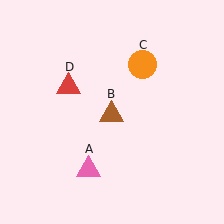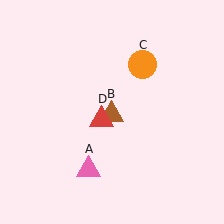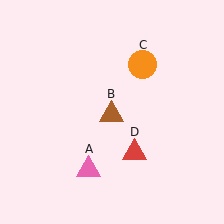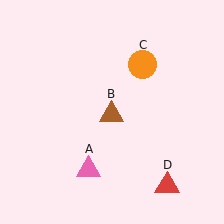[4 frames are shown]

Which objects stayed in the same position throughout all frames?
Pink triangle (object A) and brown triangle (object B) and orange circle (object C) remained stationary.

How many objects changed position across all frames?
1 object changed position: red triangle (object D).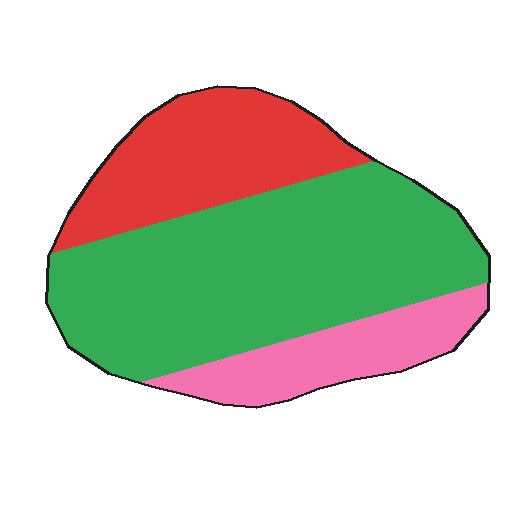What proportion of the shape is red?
Red covers about 25% of the shape.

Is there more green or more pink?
Green.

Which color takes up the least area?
Pink, at roughly 15%.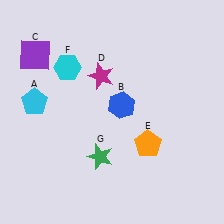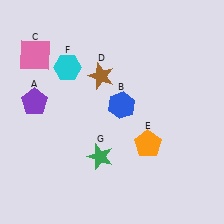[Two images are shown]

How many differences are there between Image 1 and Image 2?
There are 3 differences between the two images.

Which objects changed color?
A changed from cyan to purple. C changed from purple to pink. D changed from magenta to brown.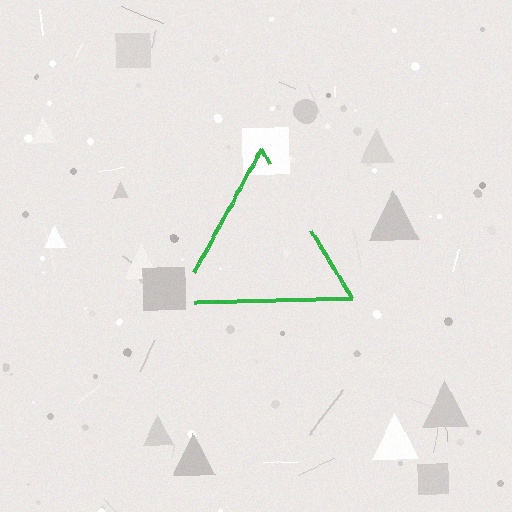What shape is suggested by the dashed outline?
The dashed outline suggests a triangle.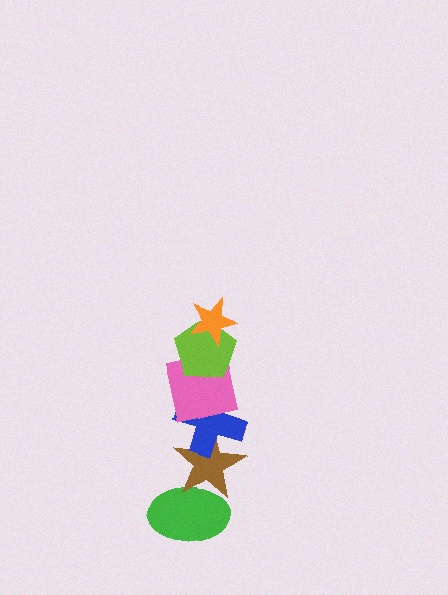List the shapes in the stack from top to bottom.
From top to bottom: the orange star, the lime pentagon, the pink square, the blue cross, the brown star, the green ellipse.